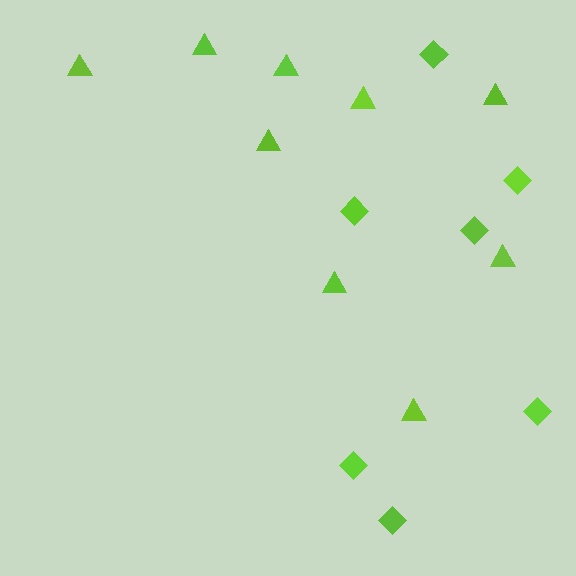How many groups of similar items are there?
There are 2 groups: one group of diamonds (7) and one group of triangles (9).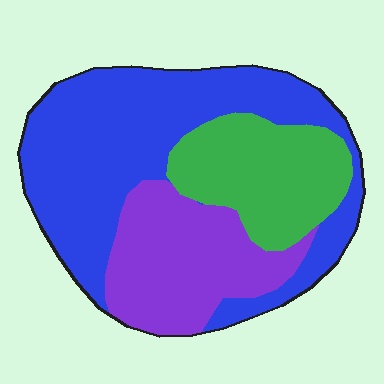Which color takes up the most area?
Blue, at roughly 50%.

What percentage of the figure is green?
Green takes up about one quarter (1/4) of the figure.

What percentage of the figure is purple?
Purple takes up about one quarter (1/4) of the figure.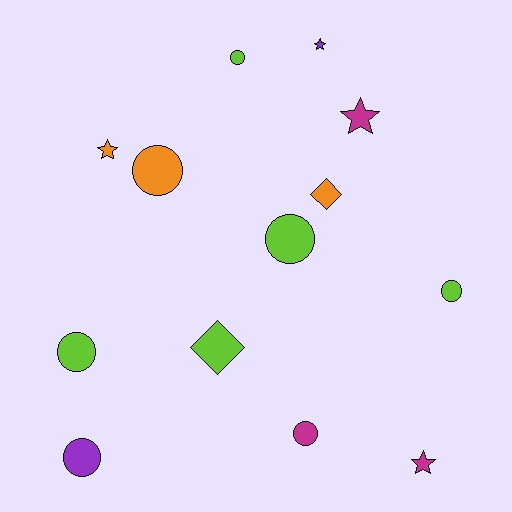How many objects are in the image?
There are 13 objects.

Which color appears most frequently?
Lime, with 5 objects.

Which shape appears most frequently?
Circle, with 7 objects.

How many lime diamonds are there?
There is 1 lime diamond.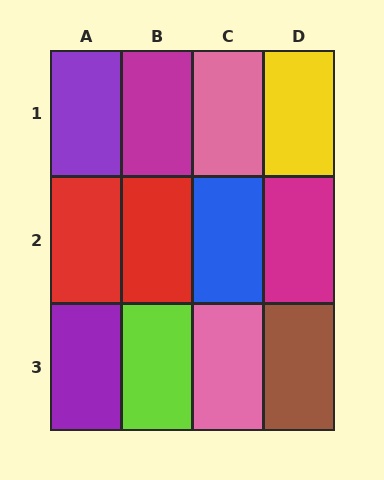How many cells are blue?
1 cell is blue.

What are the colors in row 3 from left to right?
Purple, lime, pink, brown.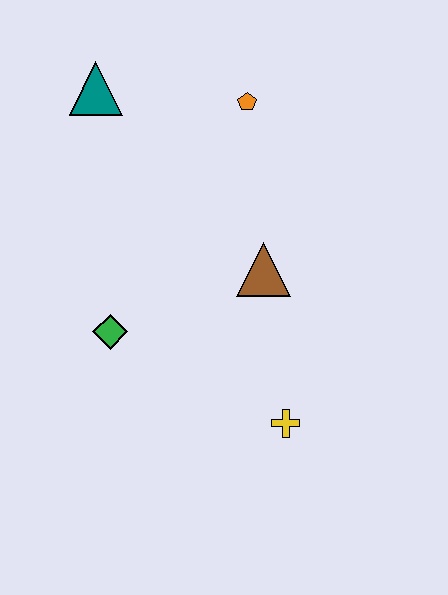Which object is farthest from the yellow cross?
The teal triangle is farthest from the yellow cross.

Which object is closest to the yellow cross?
The brown triangle is closest to the yellow cross.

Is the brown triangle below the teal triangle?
Yes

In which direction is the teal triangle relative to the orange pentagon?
The teal triangle is to the left of the orange pentagon.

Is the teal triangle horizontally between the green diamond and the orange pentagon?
No